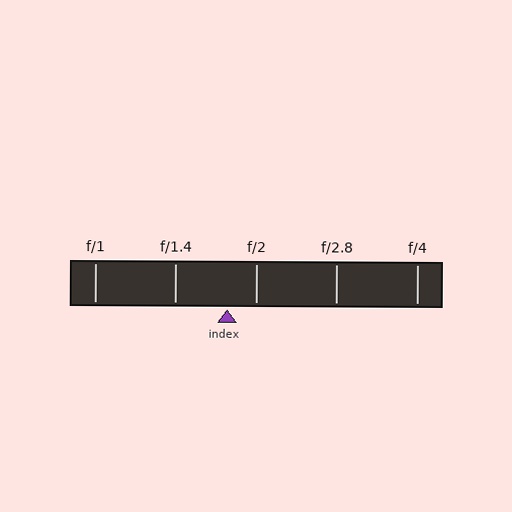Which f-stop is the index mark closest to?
The index mark is closest to f/2.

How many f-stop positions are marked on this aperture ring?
There are 5 f-stop positions marked.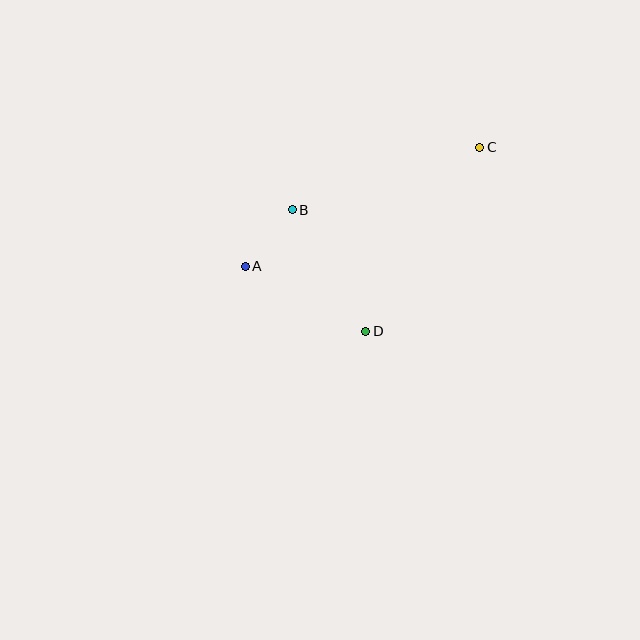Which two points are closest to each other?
Points A and B are closest to each other.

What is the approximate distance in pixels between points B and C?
The distance between B and C is approximately 198 pixels.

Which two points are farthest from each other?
Points A and C are farthest from each other.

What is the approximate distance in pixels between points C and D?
The distance between C and D is approximately 216 pixels.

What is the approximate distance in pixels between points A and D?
The distance between A and D is approximately 137 pixels.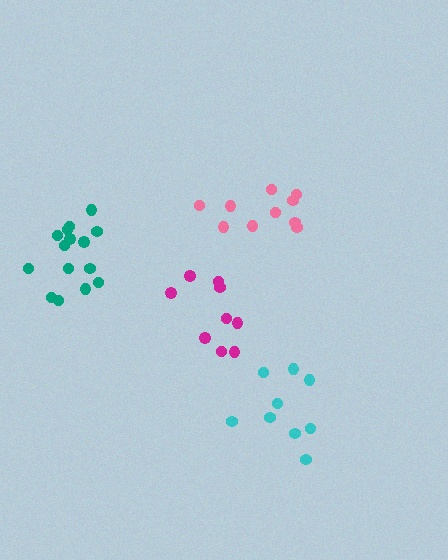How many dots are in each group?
Group 1: 15 dots, Group 2: 9 dots, Group 3: 9 dots, Group 4: 10 dots (43 total).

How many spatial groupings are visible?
There are 4 spatial groupings.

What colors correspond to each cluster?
The clusters are colored: teal, magenta, cyan, pink.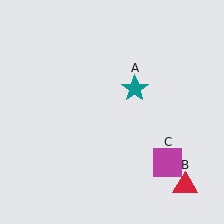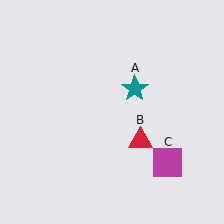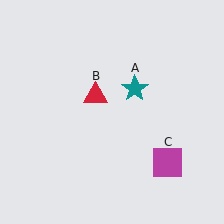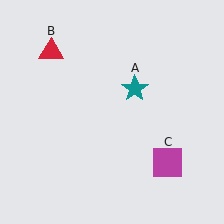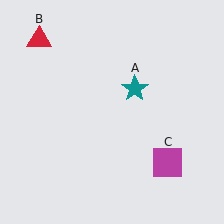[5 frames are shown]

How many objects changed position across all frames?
1 object changed position: red triangle (object B).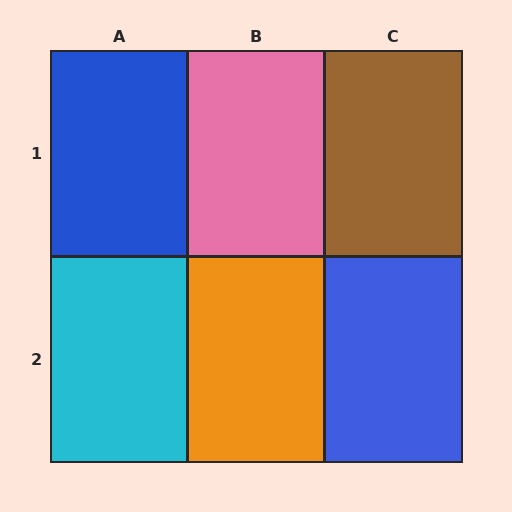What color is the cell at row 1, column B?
Pink.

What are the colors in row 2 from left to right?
Cyan, orange, blue.